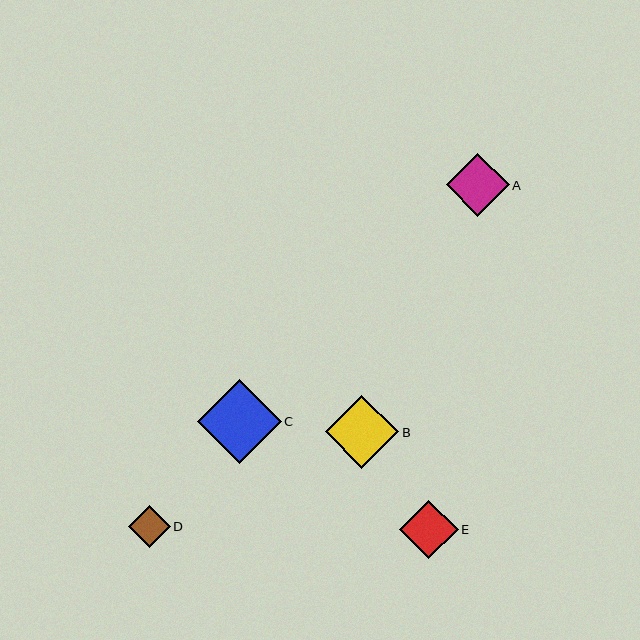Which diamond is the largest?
Diamond C is the largest with a size of approximately 84 pixels.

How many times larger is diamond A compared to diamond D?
Diamond A is approximately 1.5 times the size of diamond D.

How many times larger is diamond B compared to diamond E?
Diamond B is approximately 1.3 times the size of diamond E.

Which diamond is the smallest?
Diamond D is the smallest with a size of approximately 42 pixels.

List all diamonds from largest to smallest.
From largest to smallest: C, B, A, E, D.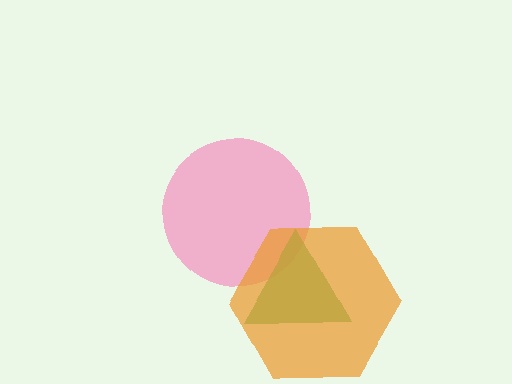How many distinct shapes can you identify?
There are 3 distinct shapes: a pink circle, a green triangle, an orange hexagon.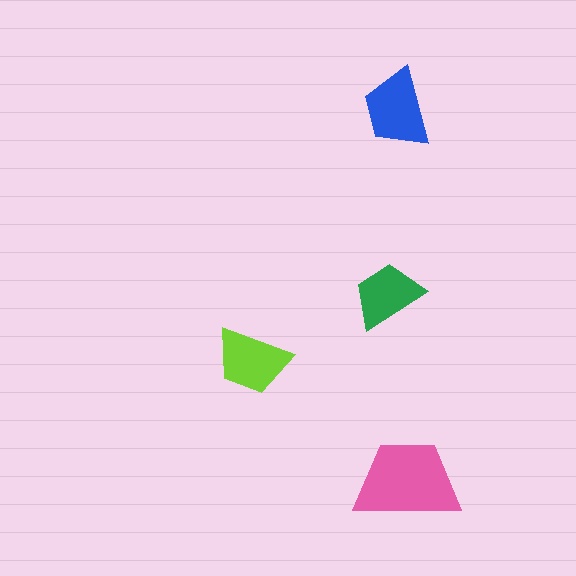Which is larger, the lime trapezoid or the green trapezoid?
The lime one.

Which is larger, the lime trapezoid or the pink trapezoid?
The pink one.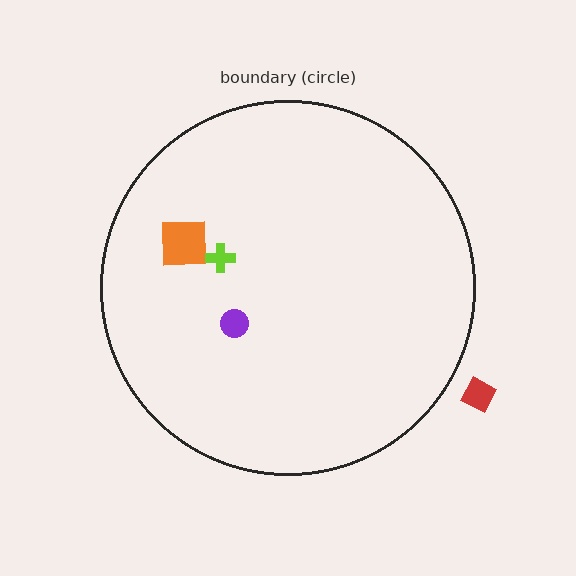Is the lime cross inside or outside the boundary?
Inside.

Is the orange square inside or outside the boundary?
Inside.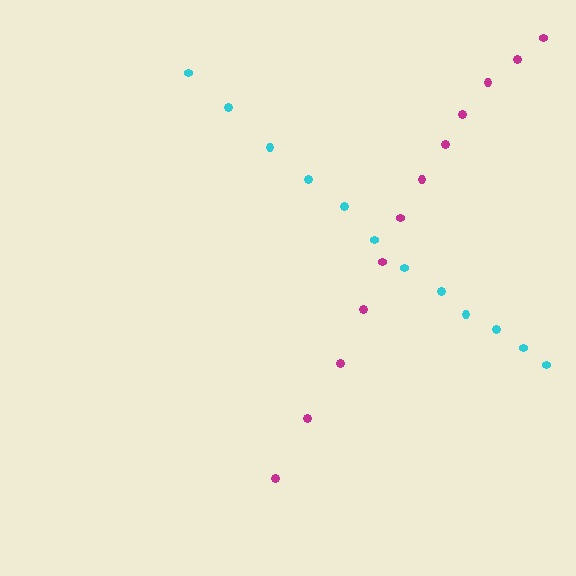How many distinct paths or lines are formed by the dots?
There are 2 distinct paths.